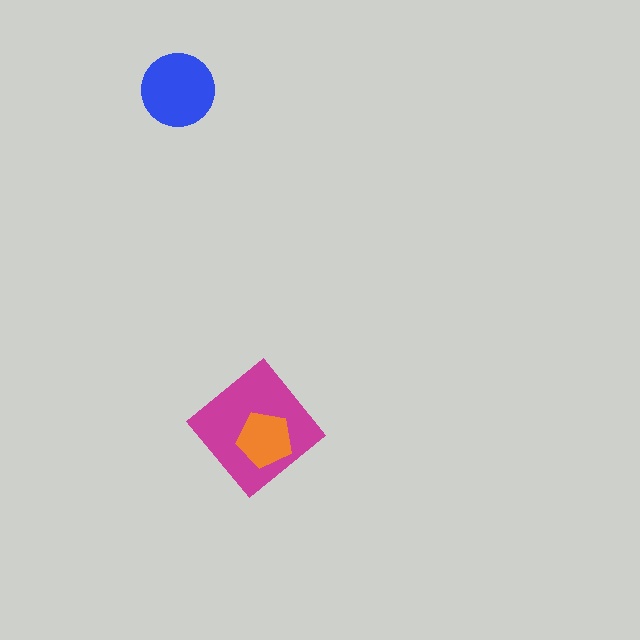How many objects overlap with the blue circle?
0 objects overlap with the blue circle.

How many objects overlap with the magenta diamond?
1 object overlaps with the magenta diamond.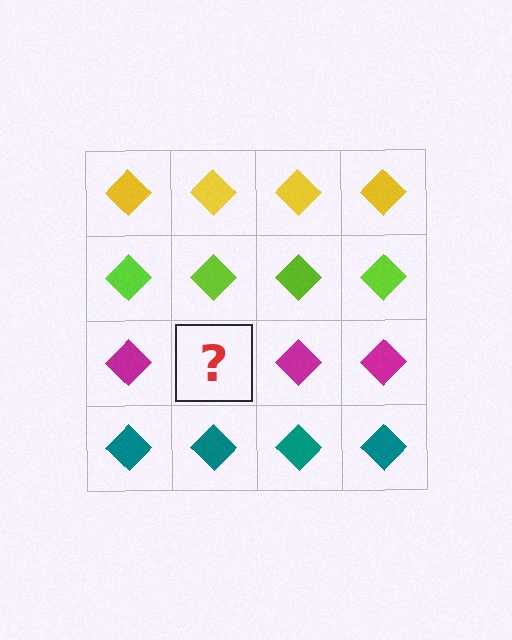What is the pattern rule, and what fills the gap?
The rule is that each row has a consistent color. The gap should be filled with a magenta diamond.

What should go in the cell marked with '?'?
The missing cell should contain a magenta diamond.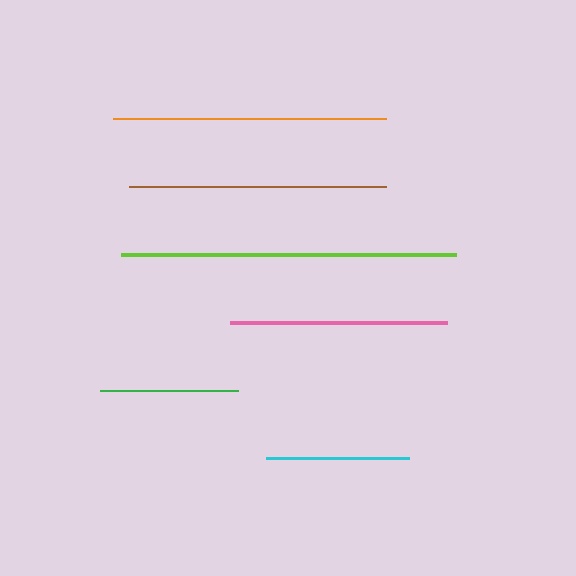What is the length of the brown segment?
The brown segment is approximately 257 pixels long.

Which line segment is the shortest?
The green line is the shortest at approximately 137 pixels.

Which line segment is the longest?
The lime line is the longest at approximately 335 pixels.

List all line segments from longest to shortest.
From longest to shortest: lime, orange, brown, pink, cyan, green.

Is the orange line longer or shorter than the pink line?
The orange line is longer than the pink line.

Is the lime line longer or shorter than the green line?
The lime line is longer than the green line.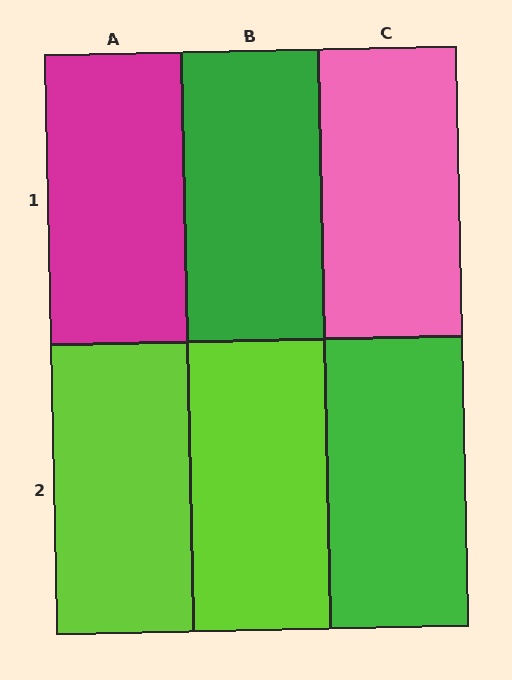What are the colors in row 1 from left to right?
Magenta, green, pink.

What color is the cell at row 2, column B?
Lime.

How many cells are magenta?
1 cell is magenta.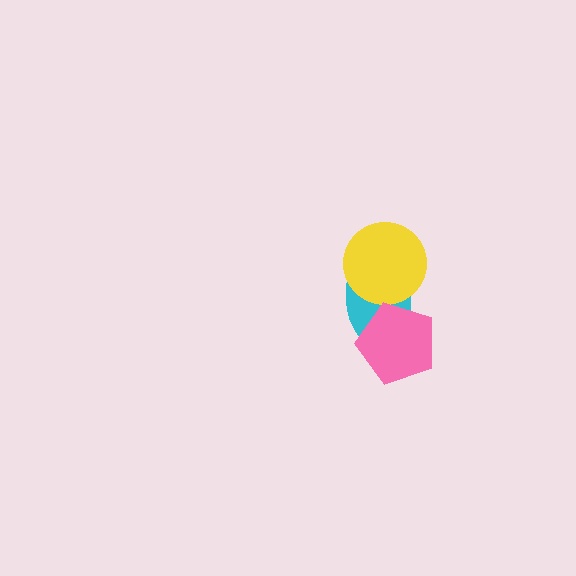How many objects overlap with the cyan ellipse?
2 objects overlap with the cyan ellipse.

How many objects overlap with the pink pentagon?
1 object overlaps with the pink pentagon.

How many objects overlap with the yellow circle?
1 object overlaps with the yellow circle.